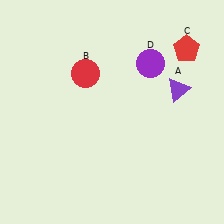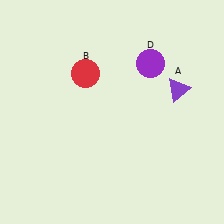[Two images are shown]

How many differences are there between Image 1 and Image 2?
There is 1 difference between the two images.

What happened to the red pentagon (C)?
The red pentagon (C) was removed in Image 2. It was in the top-right area of Image 1.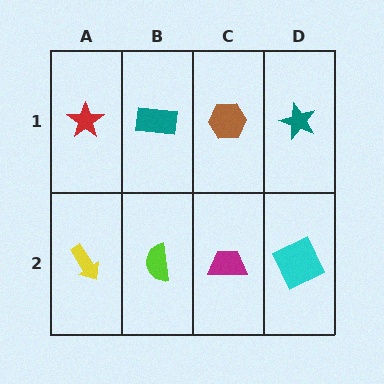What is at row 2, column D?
A cyan square.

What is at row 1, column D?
A teal star.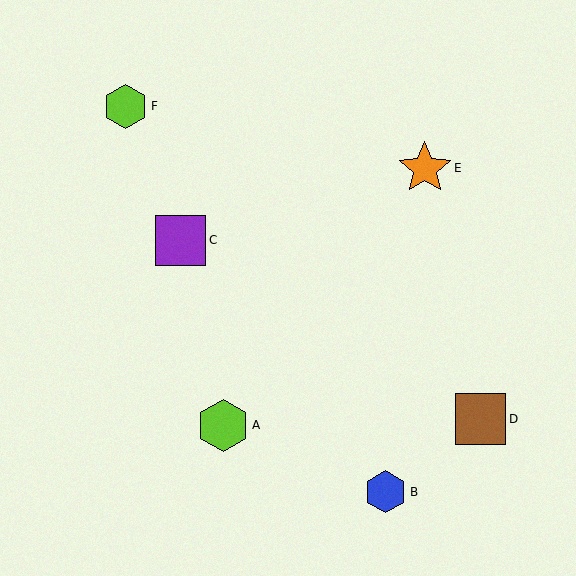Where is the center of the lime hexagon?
The center of the lime hexagon is at (223, 426).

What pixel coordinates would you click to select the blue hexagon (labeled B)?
Click at (386, 492) to select the blue hexagon B.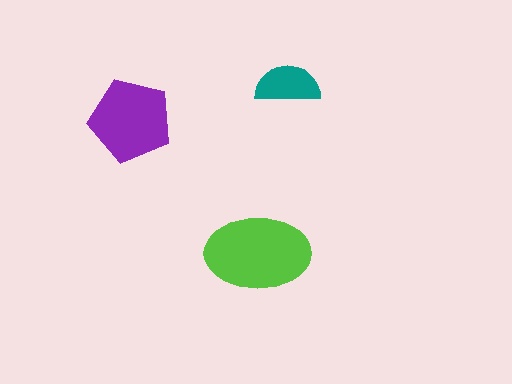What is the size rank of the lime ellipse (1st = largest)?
1st.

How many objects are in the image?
There are 3 objects in the image.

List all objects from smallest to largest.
The teal semicircle, the purple pentagon, the lime ellipse.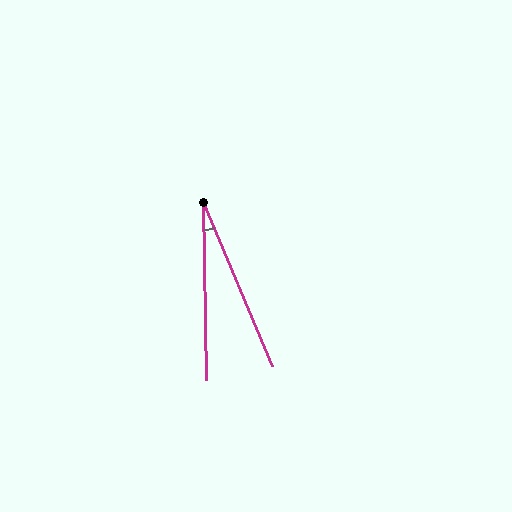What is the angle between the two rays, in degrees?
Approximately 22 degrees.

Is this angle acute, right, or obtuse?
It is acute.